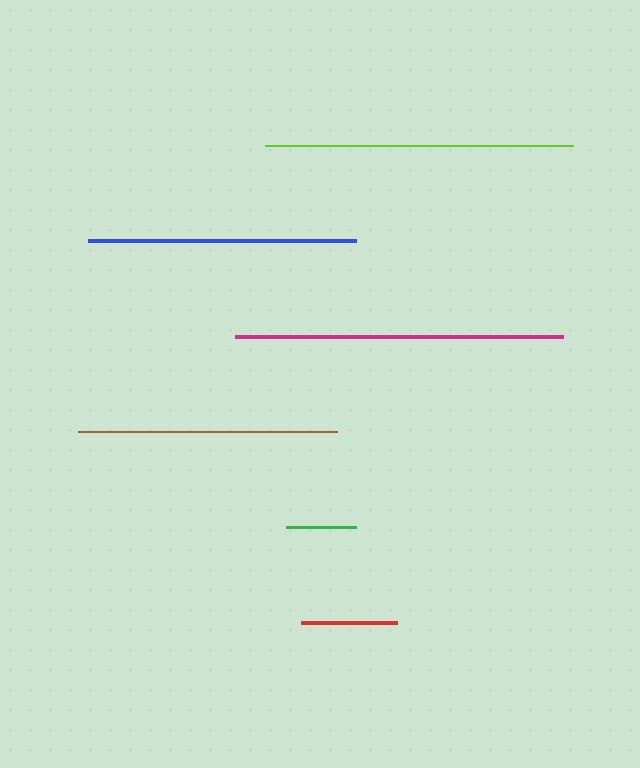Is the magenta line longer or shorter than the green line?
The magenta line is longer than the green line.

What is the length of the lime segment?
The lime segment is approximately 308 pixels long.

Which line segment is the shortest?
The green line is the shortest at approximately 70 pixels.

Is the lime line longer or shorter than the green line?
The lime line is longer than the green line.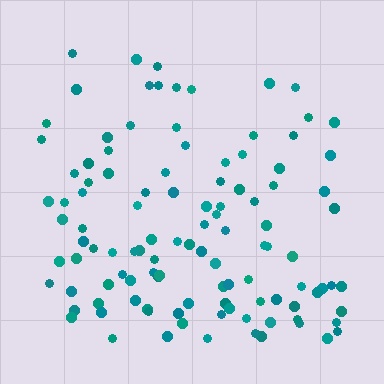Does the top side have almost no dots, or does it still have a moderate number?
Still a moderate number, just noticeably fewer than the bottom.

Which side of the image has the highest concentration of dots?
The bottom.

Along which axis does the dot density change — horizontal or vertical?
Vertical.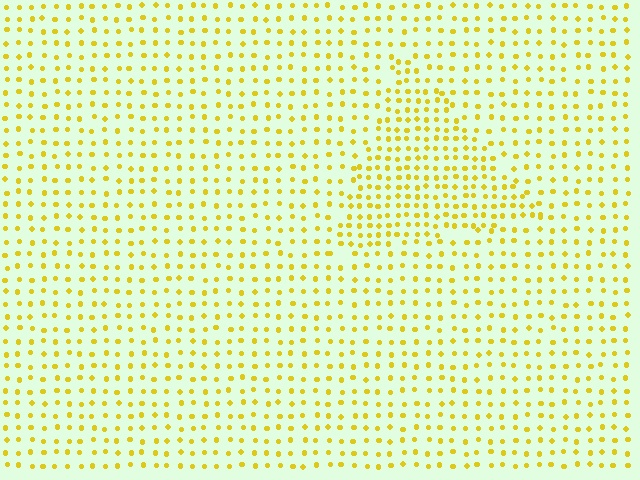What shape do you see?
I see a triangle.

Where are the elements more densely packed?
The elements are more densely packed inside the triangle boundary.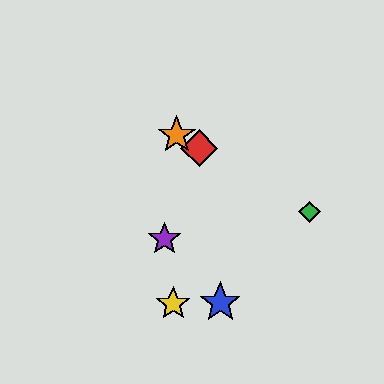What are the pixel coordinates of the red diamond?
The red diamond is at (199, 148).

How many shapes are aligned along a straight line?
3 shapes (the red diamond, the green diamond, the orange star) are aligned along a straight line.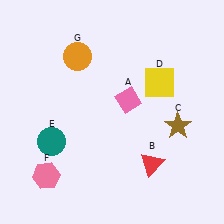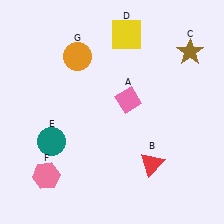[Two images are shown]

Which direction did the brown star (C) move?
The brown star (C) moved up.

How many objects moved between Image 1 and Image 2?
2 objects moved between the two images.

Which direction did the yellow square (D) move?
The yellow square (D) moved up.